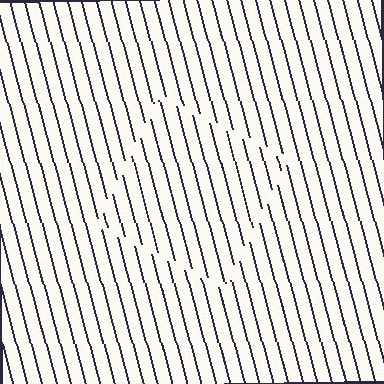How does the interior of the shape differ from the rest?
The interior of the shape contains the same grating, shifted by half a period — the contour is defined by the phase discontinuity where line-ends from the inner and outer gratings abut.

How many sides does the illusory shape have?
4 sides — the line-ends trace a square.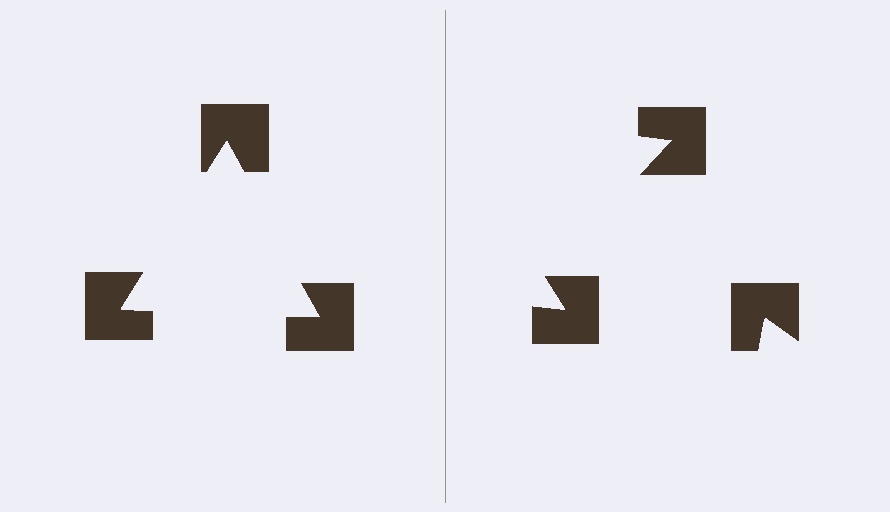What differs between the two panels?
The notched squares are positioned identically on both sides; only the wedge orientations differ. On the left they align to a triangle; on the right they are misaligned.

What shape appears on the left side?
An illusory triangle.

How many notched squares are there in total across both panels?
6 — 3 on each side.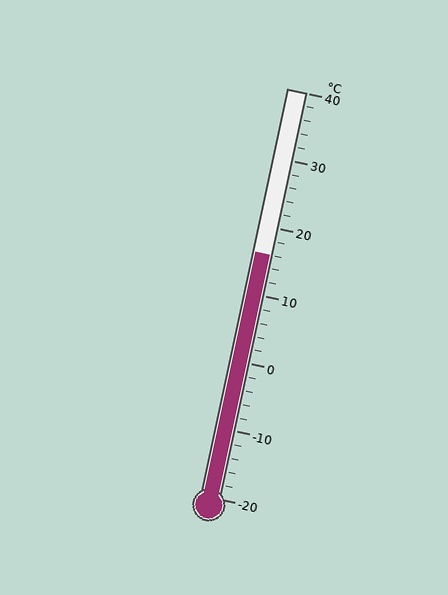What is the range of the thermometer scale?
The thermometer scale ranges from -20°C to 40°C.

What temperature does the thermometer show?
The thermometer shows approximately 16°C.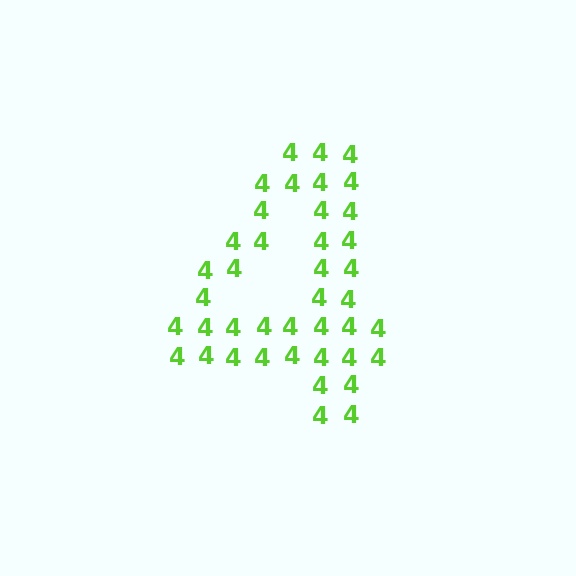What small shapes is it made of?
It is made of small digit 4's.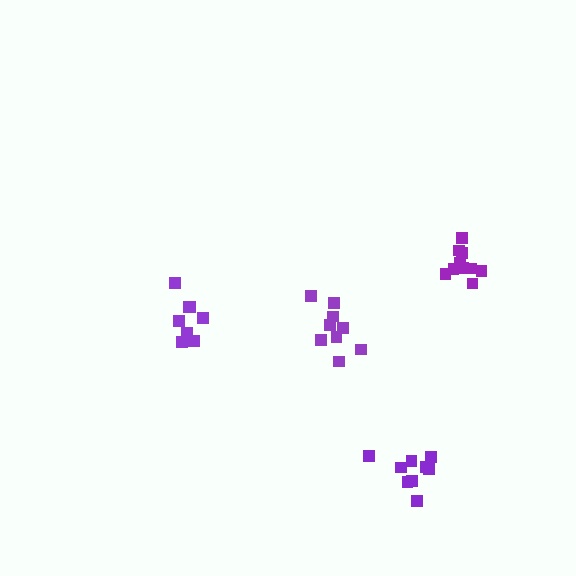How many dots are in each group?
Group 1: 10 dots, Group 2: 9 dots, Group 3: 8 dots, Group 4: 9 dots (36 total).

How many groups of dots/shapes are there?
There are 4 groups.